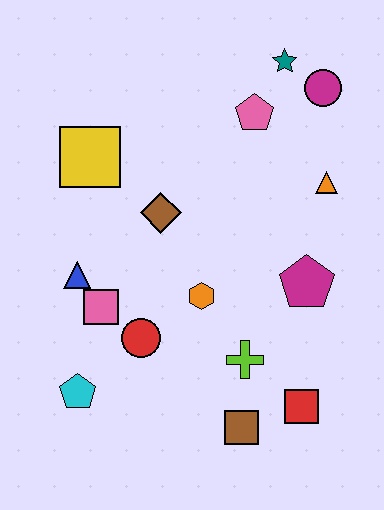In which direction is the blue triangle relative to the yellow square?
The blue triangle is below the yellow square.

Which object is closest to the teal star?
The magenta circle is closest to the teal star.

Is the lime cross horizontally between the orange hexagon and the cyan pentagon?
No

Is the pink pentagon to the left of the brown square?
No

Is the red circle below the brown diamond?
Yes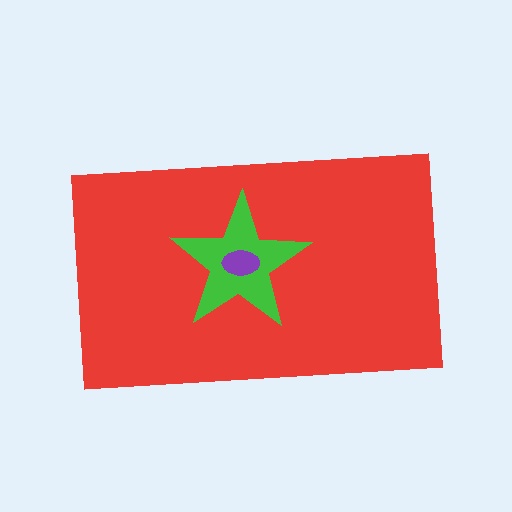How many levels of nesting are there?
3.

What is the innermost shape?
The purple ellipse.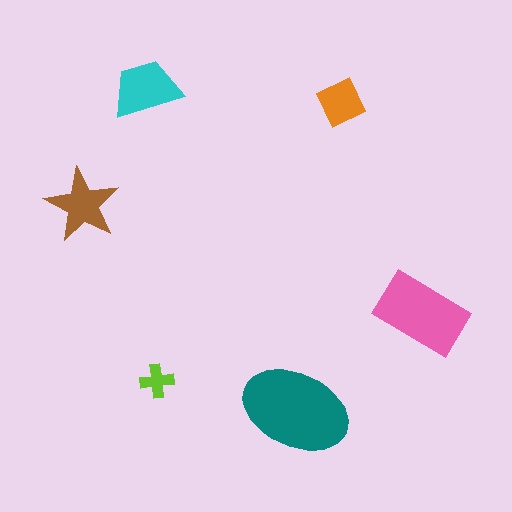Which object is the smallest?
The lime cross.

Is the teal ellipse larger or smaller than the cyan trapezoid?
Larger.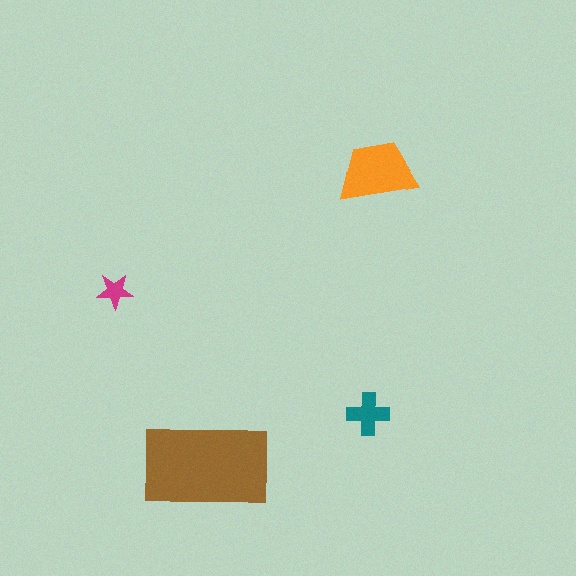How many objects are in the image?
There are 4 objects in the image.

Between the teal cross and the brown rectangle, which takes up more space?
The brown rectangle.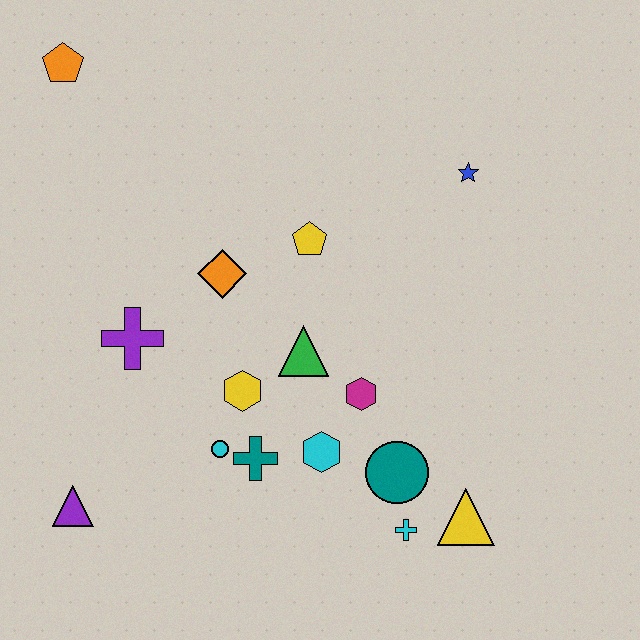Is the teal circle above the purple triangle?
Yes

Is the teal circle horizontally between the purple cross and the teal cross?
No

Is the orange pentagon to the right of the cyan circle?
No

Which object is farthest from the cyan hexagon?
The orange pentagon is farthest from the cyan hexagon.